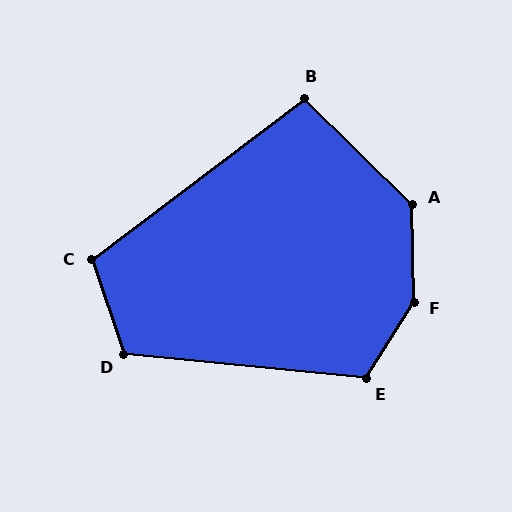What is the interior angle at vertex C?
Approximately 108 degrees (obtuse).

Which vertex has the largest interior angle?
F, at approximately 147 degrees.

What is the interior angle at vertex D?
Approximately 114 degrees (obtuse).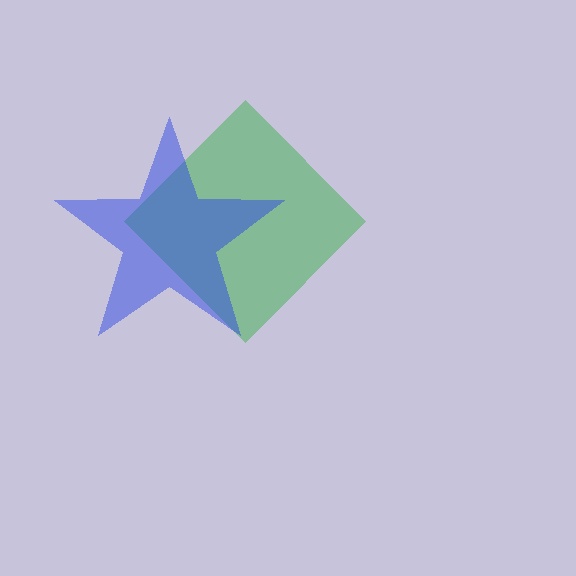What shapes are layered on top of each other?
The layered shapes are: a green diamond, a blue star.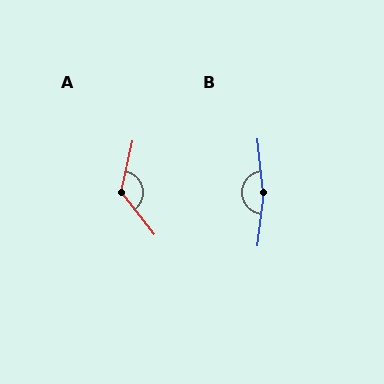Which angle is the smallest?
A, at approximately 129 degrees.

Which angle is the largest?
B, at approximately 167 degrees.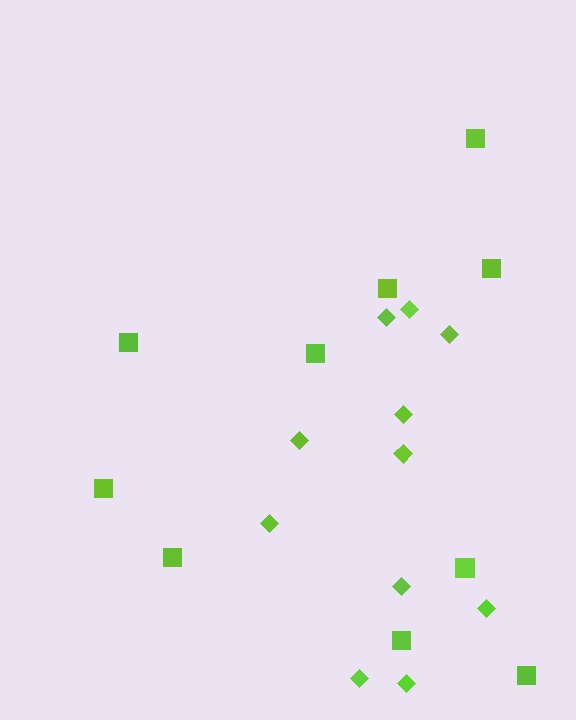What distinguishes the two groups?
There are 2 groups: one group of diamonds (11) and one group of squares (10).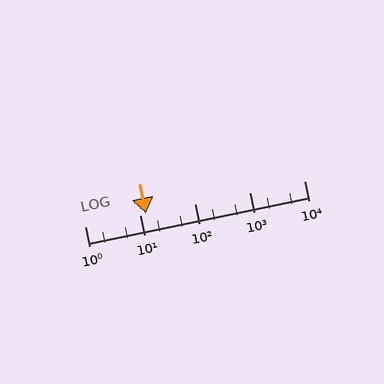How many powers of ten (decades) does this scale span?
The scale spans 4 decades, from 1 to 10000.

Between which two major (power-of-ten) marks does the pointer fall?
The pointer is between 10 and 100.